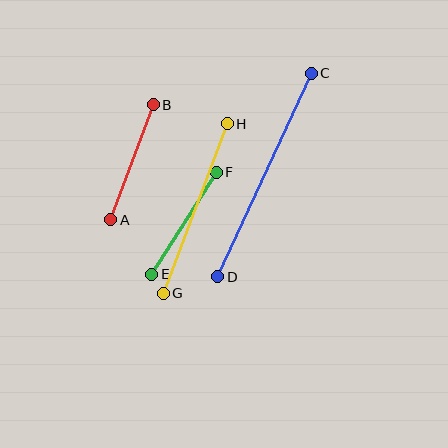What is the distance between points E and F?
The distance is approximately 121 pixels.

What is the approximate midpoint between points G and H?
The midpoint is at approximately (195, 209) pixels.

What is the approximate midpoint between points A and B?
The midpoint is at approximately (132, 162) pixels.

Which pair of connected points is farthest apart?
Points C and D are farthest apart.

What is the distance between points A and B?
The distance is approximately 123 pixels.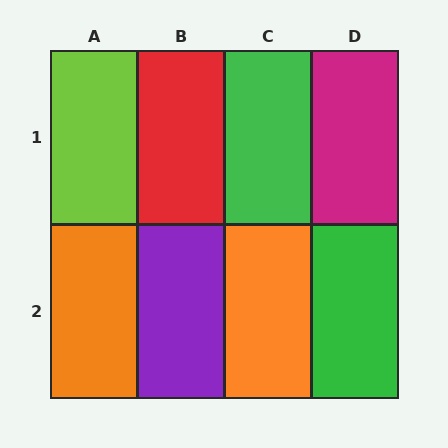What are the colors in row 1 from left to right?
Lime, red, green, magenta.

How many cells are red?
1 cell is red.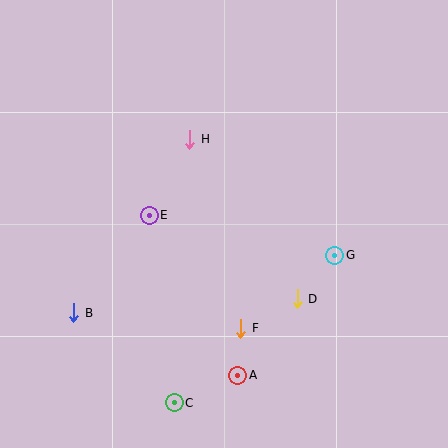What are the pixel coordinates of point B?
Point B is at (74, 313).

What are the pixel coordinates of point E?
Point E is at (149, 215).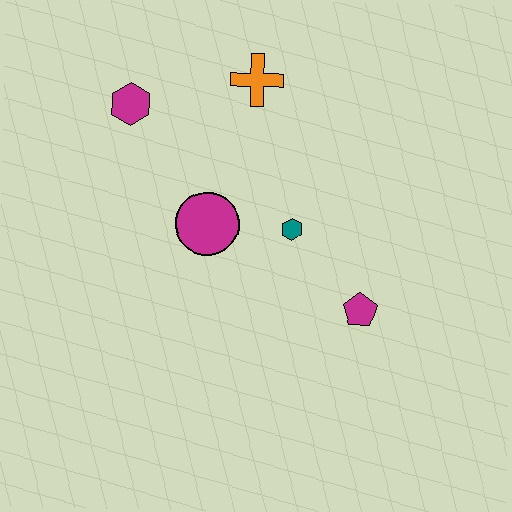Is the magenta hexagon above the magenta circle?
Yes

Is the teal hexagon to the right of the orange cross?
Yes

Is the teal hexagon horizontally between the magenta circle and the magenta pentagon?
Yes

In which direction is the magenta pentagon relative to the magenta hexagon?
The magenta pentagon is to the right of the magenta hexagon.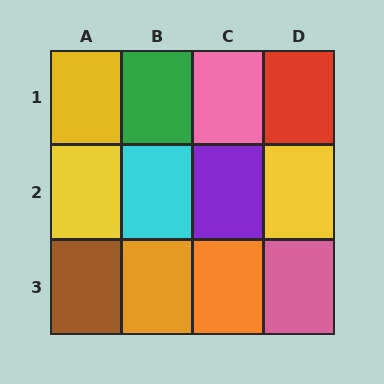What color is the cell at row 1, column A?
Yellow.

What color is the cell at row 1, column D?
Red.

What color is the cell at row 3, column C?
Orange.